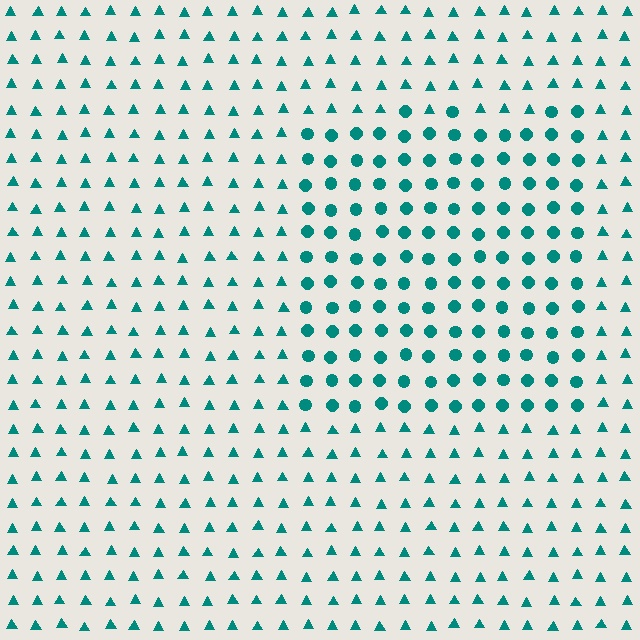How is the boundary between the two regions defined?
The boundary is defined by a change in element shape: circles inside vs. triangles outside. All elements share the same color and spacing.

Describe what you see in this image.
The image is filled with small teal elements arranged in a uniform grid. A rectangle-shaped region contains circles, while the surrounding area contains triangles. The boundary is defined purely by the change in element shape.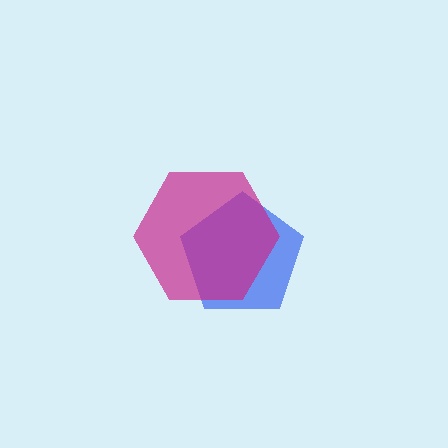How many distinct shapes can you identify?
There are 2 distinct shapes: a blue pentagon, a magenta hexagon.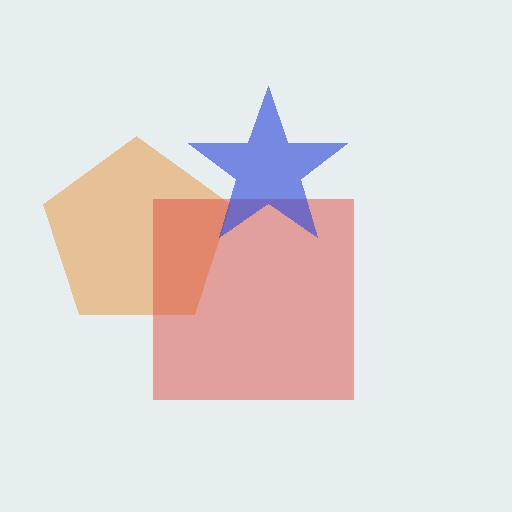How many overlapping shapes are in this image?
There are 3 overlapping shapes in the image.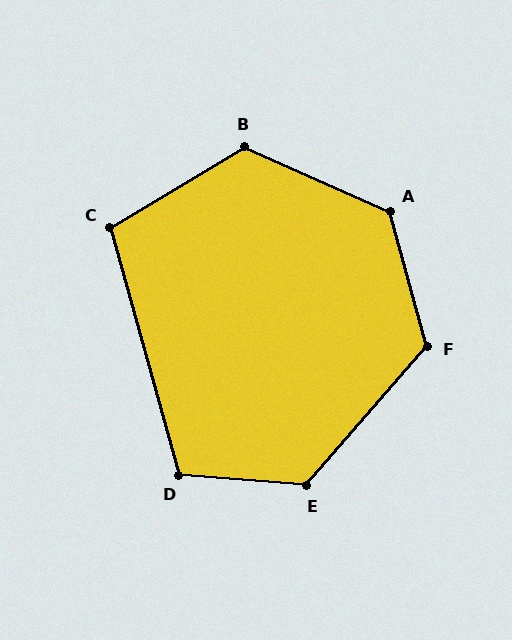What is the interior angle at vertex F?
Approximately 124 degrees (obtuse).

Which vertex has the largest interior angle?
A, at approximately 129 degrees.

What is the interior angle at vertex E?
Approximately 126 degrees (obtuse).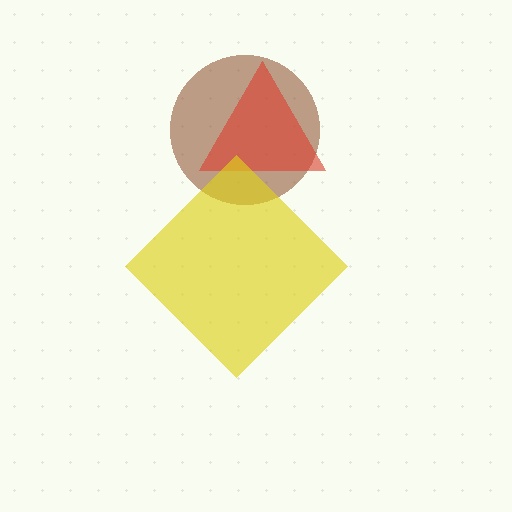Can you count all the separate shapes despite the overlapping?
Yes, there are 3 separate shapes.